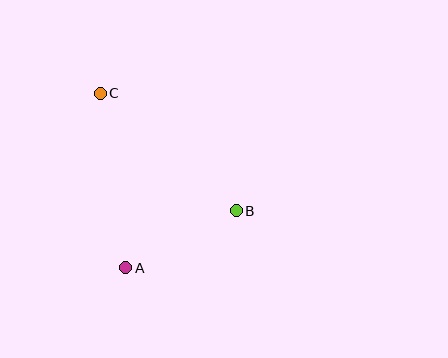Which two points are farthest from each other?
Points B and C are farthest from each other.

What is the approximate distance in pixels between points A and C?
The distance between A and C is approximately 176 pixels.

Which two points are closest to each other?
Points A and B are closest to each other.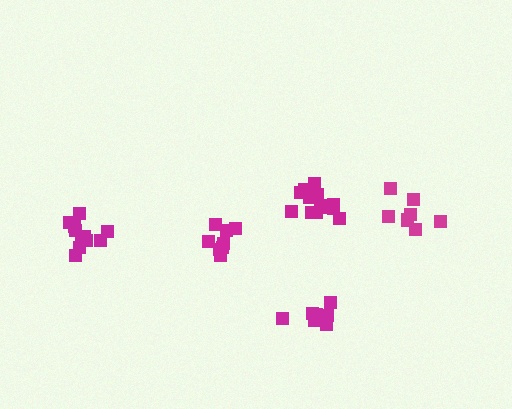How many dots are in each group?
Group 1: 8 dots, Group 2: 8 dots, Group 3: 11 dots, Group 4: 10 dots, Group 5: 13 dots (50 total).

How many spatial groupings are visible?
There are 5 spatial groupings.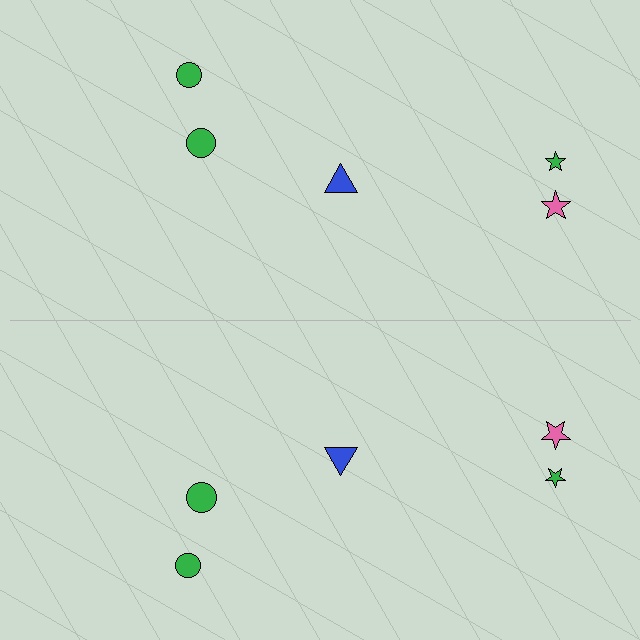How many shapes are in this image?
There are 10 shapes in this image.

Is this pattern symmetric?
Yes, this pattern has bilateral (reflection) symmetry.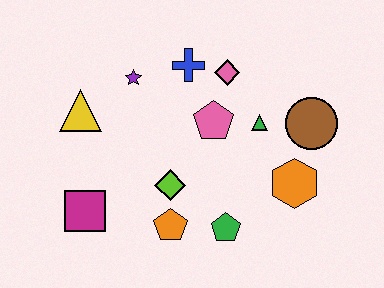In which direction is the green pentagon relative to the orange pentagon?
The green pentagon is to the right of the orange pentagon.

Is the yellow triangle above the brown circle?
Yes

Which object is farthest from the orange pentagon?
The brown circle is farthest from the orange pentagon.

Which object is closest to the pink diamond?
The blue cross is closest to the pink diamond.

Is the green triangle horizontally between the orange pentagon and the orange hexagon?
Yes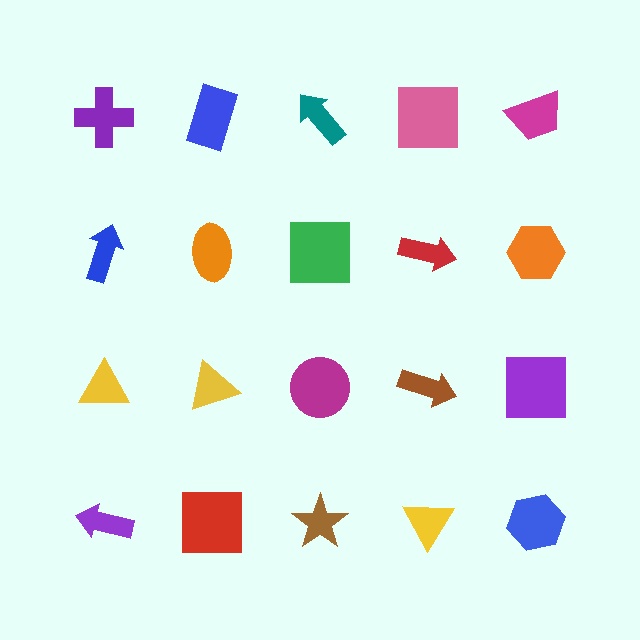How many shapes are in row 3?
5 shapes.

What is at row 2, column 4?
A red arrow.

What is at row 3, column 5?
A purple square.